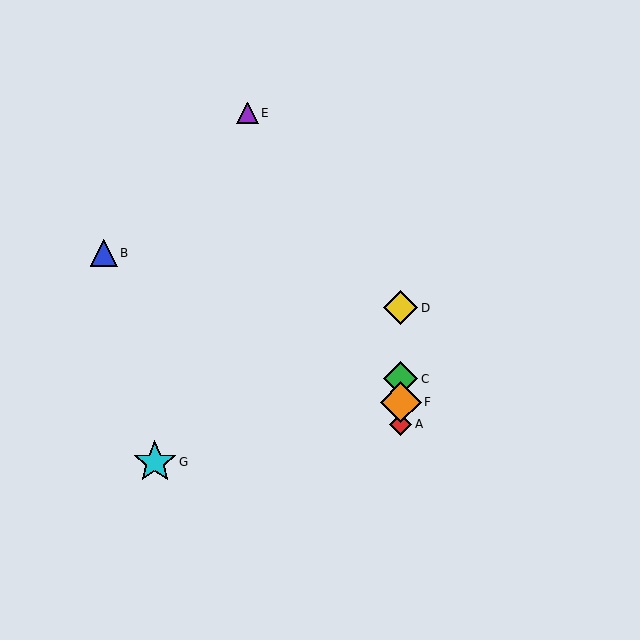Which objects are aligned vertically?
Objects A, C, D, F are aligned vertically.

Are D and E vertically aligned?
No, D is at x≈401 and E is at x≈247.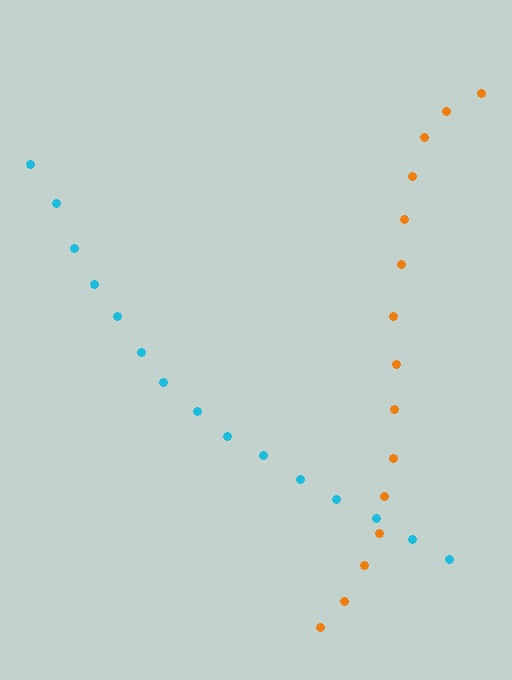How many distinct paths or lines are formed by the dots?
There are 2 distinct paths.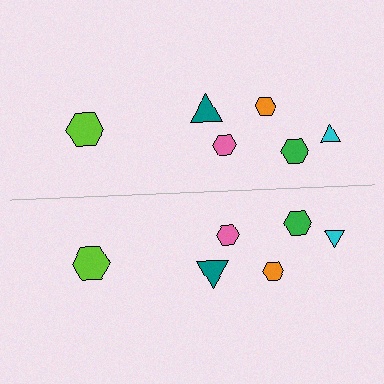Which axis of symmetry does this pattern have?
The pattern has a horizontal axis of symmetry running through the center of the image.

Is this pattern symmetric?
Yes, this pattern has bilateral (reflection) symmetry.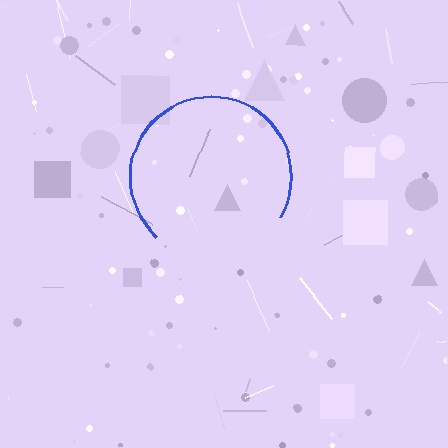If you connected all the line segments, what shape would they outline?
They would outline a circle.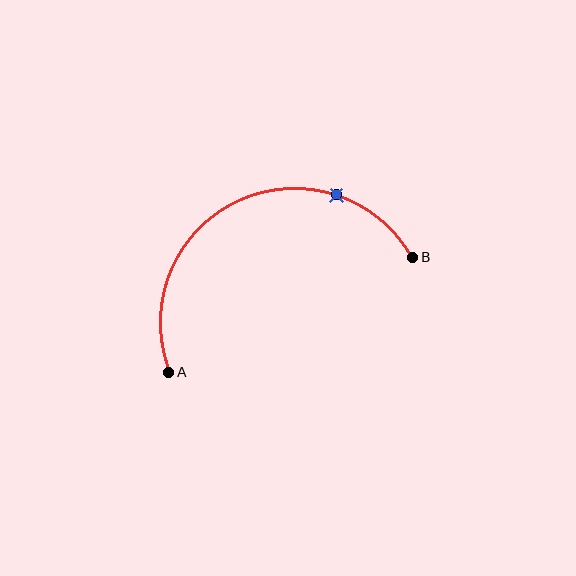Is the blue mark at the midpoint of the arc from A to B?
No. The blue mark lies on the arc but is closer to endpoint B. The arc midpoint would be at the point on the curve equidistant along the arc from both A and B.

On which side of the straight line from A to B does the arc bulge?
The arc bulges above the straight line connecting A and B.